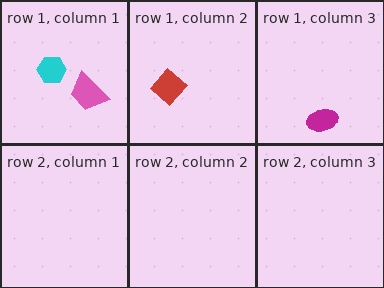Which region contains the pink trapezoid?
The row 1, column 1 region.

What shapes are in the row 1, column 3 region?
The magenta ellipse.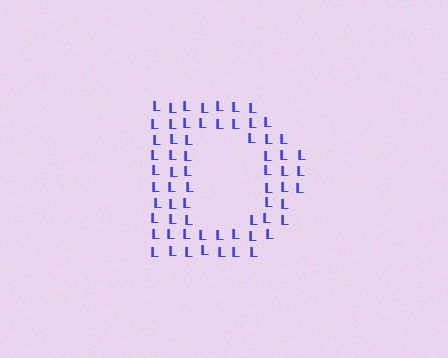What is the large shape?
The large shape is the letter D.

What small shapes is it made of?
It is made of small letter L's.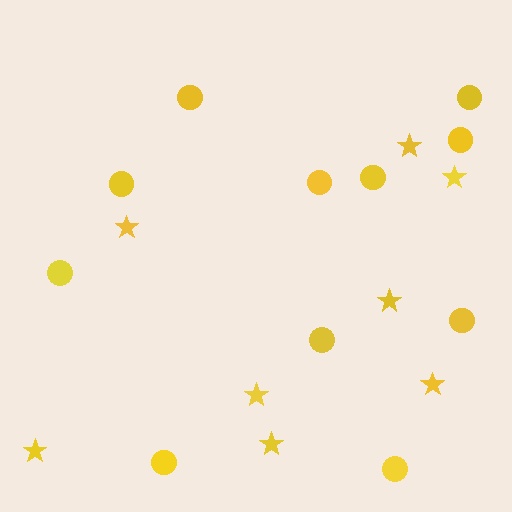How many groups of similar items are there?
There are 2 groups: one group of stars (8) and one group of circles (11).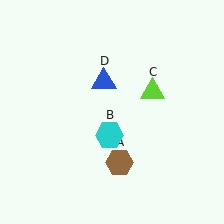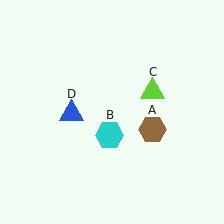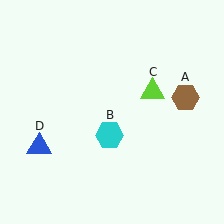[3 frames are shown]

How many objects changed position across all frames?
2 objects changed position: brown hexagon (object A), blue triangle (object D).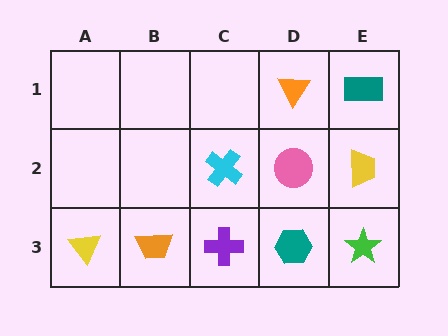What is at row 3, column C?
A purple cross.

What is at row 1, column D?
An orange triangle.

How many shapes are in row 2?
3 shapes.